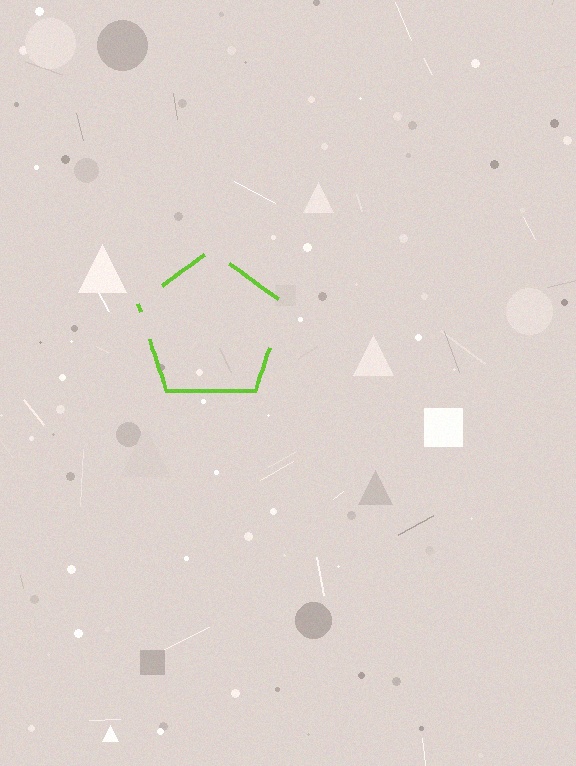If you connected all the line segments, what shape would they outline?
They would outline a pentagon.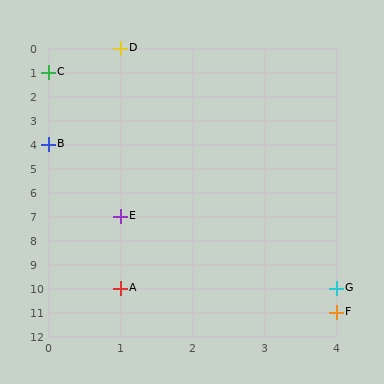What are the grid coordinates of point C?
Point C is at grid coordinates (0, 1).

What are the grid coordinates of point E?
Point E is at grid coordinates (1, 7).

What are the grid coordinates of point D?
Point D is at grid coordinates (1, 0).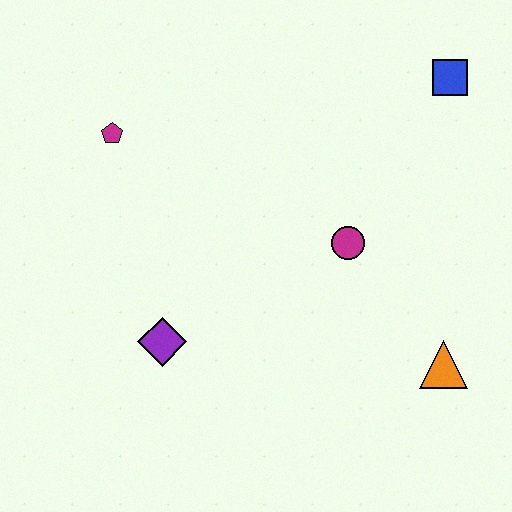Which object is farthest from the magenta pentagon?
The orange triangle is farthest from the magenta pentagon.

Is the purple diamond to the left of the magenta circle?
Yes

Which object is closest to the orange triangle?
The magenta circle is closest to the orange triangle.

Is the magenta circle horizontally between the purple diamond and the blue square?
Yes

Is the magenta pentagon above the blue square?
No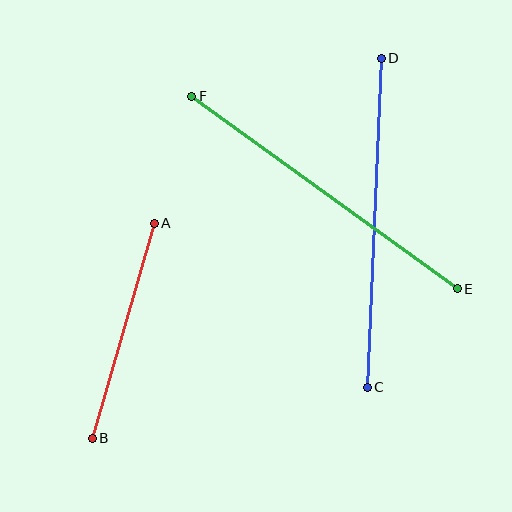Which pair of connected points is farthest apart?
Points C and D are farthest apart.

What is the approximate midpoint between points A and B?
The midpoint is at approximately (123, 331) pixels.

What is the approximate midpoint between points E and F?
The midpoint is at approximately (324, 192) pixels.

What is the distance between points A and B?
The distance is approximately 224 pixels.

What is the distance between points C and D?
The distance is approximately 329 pixels.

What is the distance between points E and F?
The distance is approximately 328 pixels.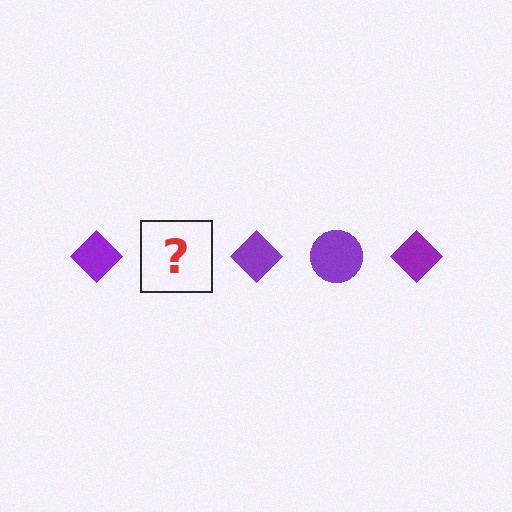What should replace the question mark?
The question mark should be replaced with a purple circle.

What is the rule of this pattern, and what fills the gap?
The rule is that the pattern cycles through diamond, circle shapes in purple. The gap should be filled with a purple circle.